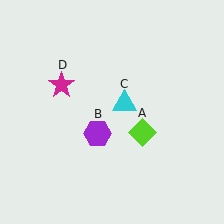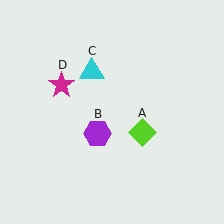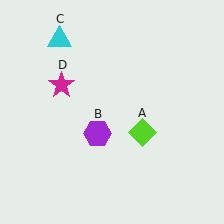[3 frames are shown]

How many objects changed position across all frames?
1 object changed position: cyan triangle (object C).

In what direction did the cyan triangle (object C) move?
The cyan triangle (object C) moved up and to the left.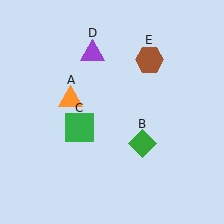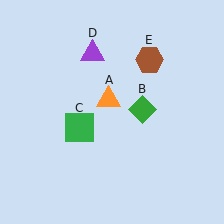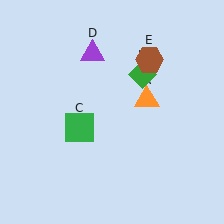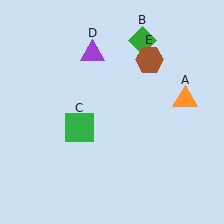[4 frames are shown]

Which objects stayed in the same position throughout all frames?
Green square (object C) and purple triangle (object D) and brown hexagon (object E) remained stationary.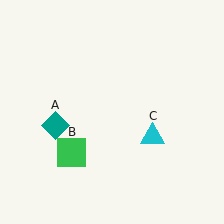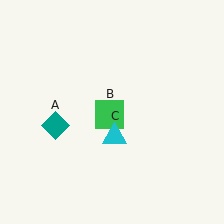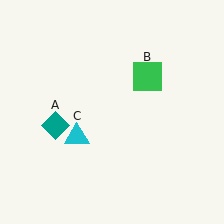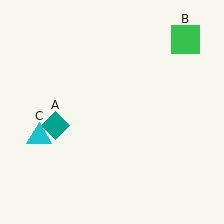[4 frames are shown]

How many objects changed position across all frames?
2 objects changed position: green square (object B), cyan triangle (object C).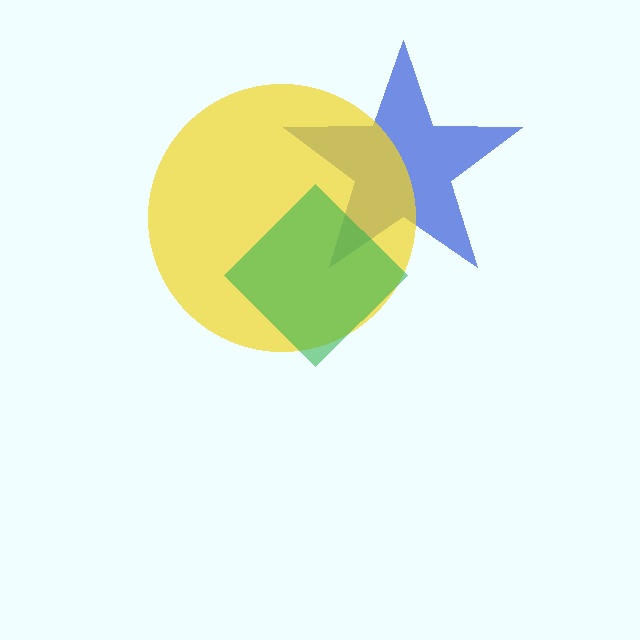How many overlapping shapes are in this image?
There are 3 overlapping shapes in the image.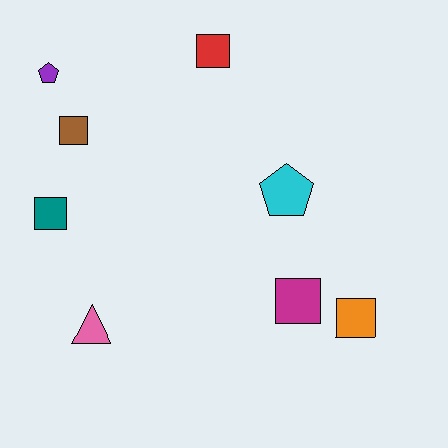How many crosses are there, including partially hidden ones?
There are no crosses.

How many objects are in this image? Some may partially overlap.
There are 8 objects.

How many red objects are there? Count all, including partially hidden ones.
There is 1 red object.